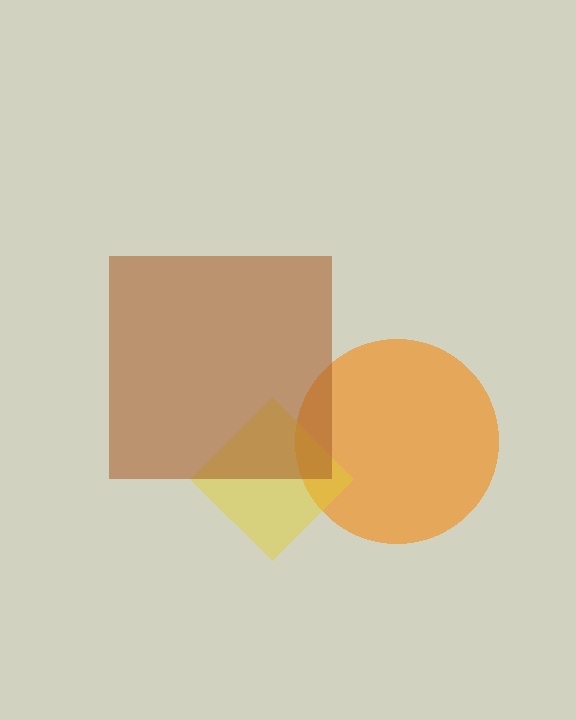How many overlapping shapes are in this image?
There are 3 overlapping shapes in the image.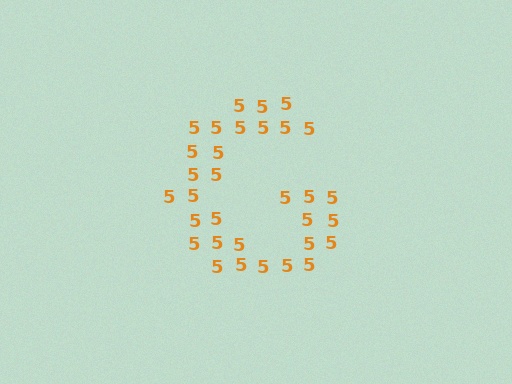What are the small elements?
The small elements are digit 5's.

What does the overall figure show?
The overall figure shows the letter G.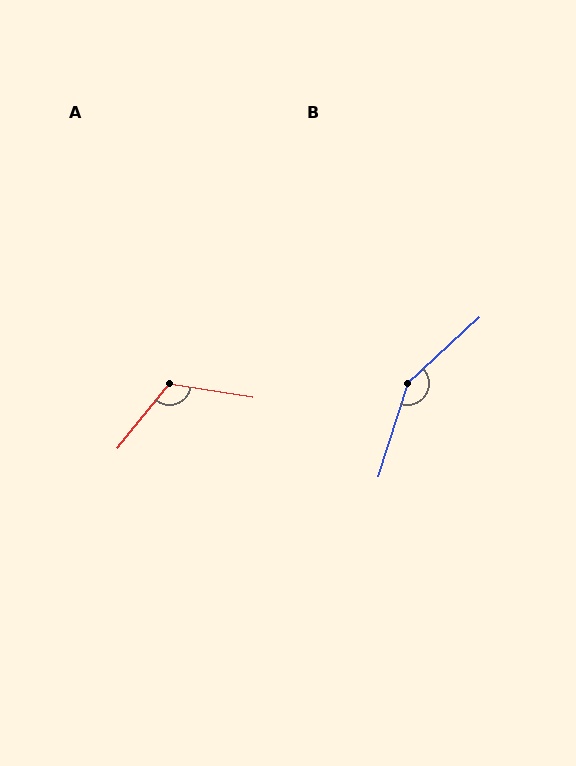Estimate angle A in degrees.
Approximately 120 degrees.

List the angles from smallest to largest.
A (120°), B (150°).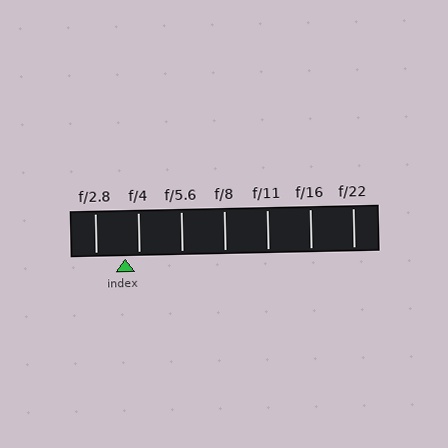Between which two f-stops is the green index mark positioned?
The index mark is between f/2.8 and f/4.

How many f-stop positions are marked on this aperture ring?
There are 7 f-stop positions marked.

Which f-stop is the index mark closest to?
The index mark is closest to f/4.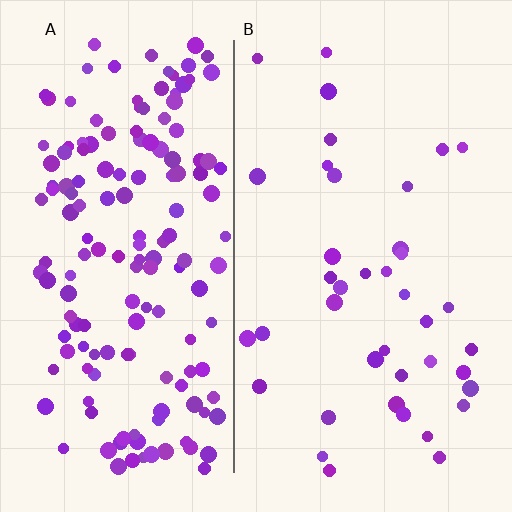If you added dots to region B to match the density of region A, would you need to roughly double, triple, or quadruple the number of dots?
Approximately quadruple.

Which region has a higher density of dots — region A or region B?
A (the left).